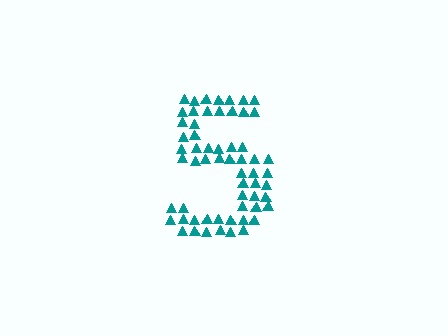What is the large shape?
The large shape is the digit 5.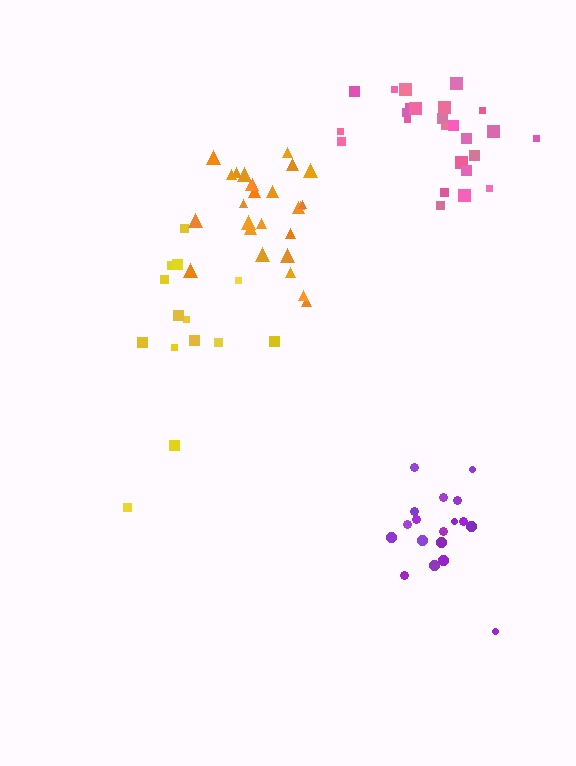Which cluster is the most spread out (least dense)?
Yellow.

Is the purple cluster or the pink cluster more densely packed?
Purple.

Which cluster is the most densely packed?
Purple.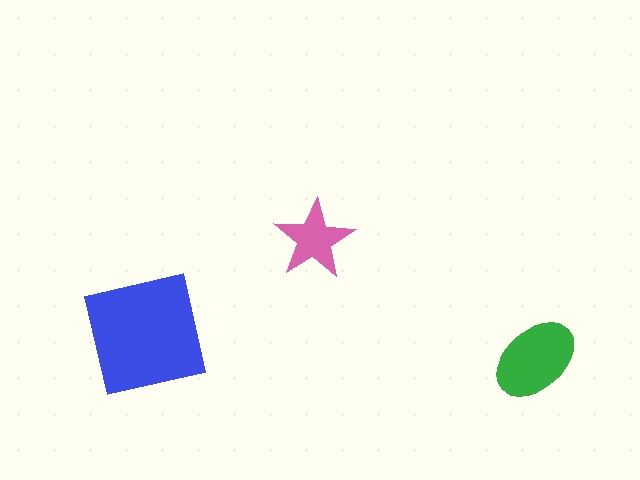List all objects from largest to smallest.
The blue square, the green ellipse, the pink star.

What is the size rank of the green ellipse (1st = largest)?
2nd.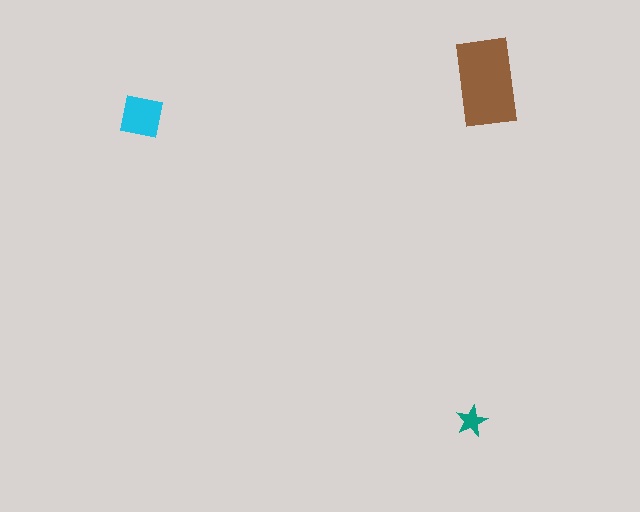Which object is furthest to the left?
The cyan square is leftmost.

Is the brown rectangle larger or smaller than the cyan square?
Larger.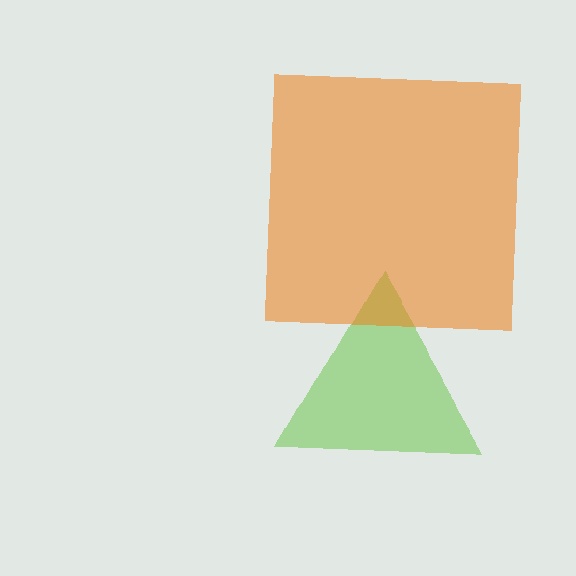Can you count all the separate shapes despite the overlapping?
Yes, there are 2 separate shapes.